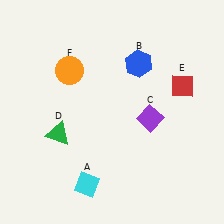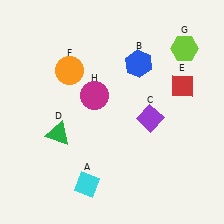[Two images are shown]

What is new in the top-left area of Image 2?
A magenta circle (H) was added in the top-left area of Image 2.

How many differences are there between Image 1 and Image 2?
There are 2 differences between the two images.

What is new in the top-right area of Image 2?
A lime hexagon (G) was added in the top-right area of Image 2.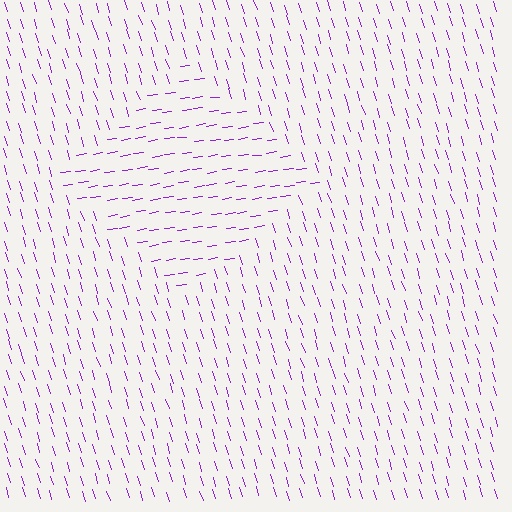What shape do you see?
I see a diamond.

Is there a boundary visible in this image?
Yes, there is a texture boundary formed by a change in line orientation.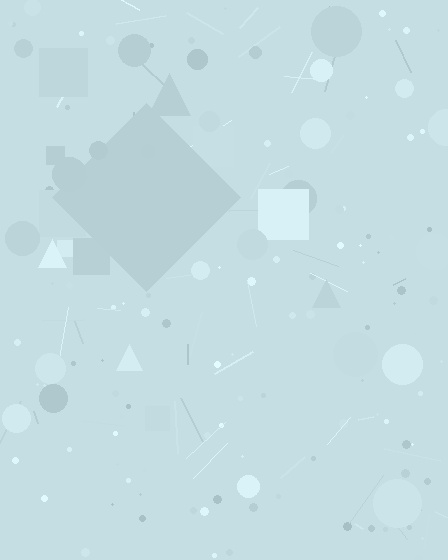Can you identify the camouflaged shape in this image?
The camouflaged shape is a diamond.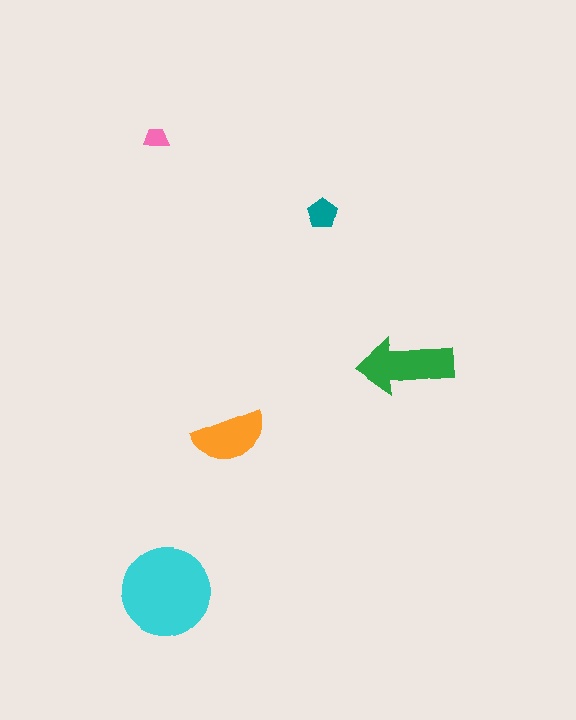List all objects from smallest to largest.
The pink trapezoid, the teal pentagon, the orange semicircle, the green arrow, the cyan circle.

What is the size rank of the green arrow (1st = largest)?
2nd.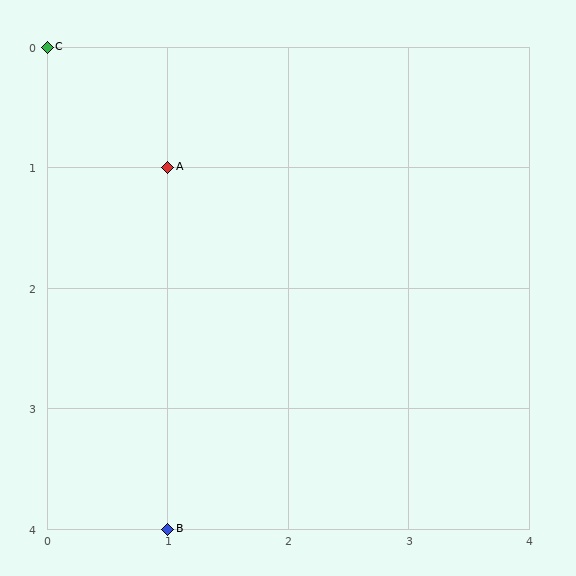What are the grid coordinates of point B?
Point B is at grid coordinates (1, 4).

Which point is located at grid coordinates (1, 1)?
Point A is at (1, 1).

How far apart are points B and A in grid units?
Points B and A are 3 rows apart.